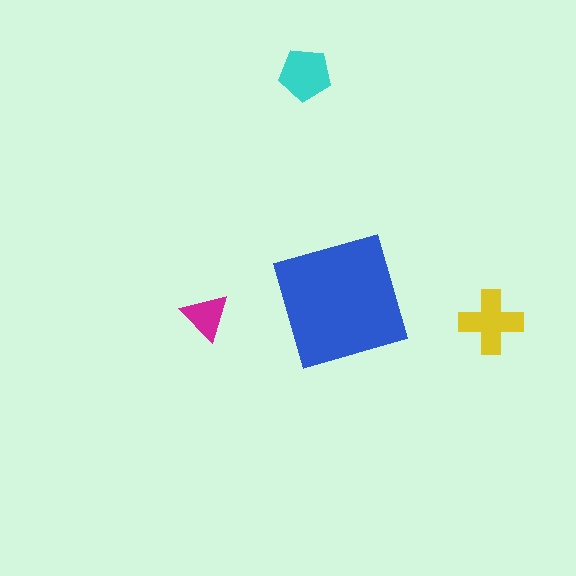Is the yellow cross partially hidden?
No, the yellow cross is fully visible.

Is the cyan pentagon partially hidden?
No, the cyan pentagon is fully visible.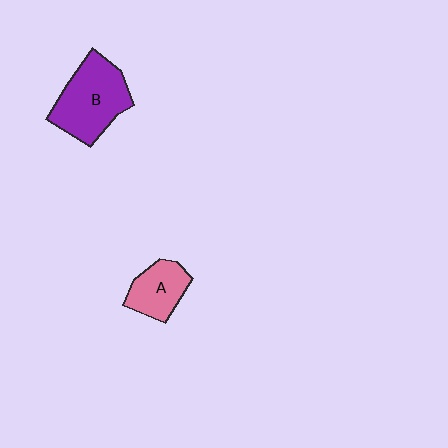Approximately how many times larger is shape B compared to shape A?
Approximately 1.7 times.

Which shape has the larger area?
Shape B (purple).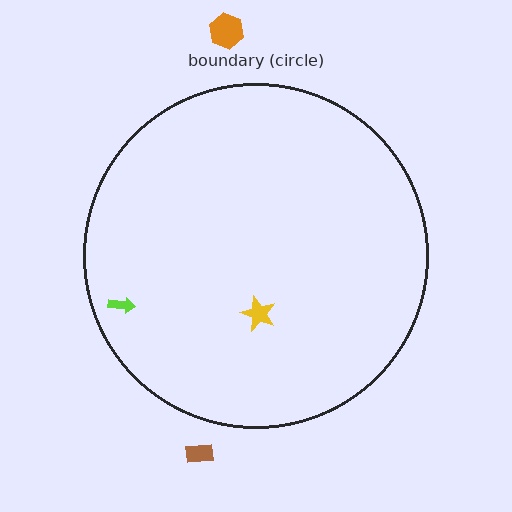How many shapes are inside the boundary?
2 inside, 2 outside.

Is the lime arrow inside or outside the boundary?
Inside.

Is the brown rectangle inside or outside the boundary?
Outside.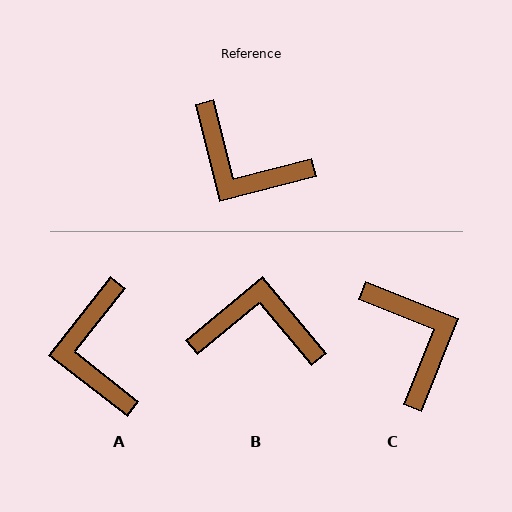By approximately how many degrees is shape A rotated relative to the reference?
Approximately 52 degrees clockwise.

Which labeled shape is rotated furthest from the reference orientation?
B, about 154 degrees away.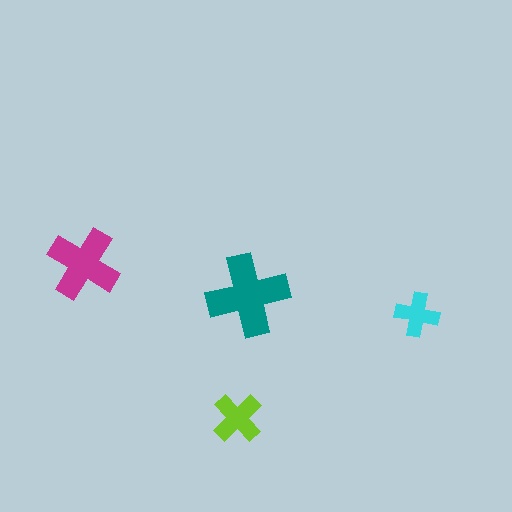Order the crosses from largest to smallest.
the teal one, the magenta one, the lime one, the cyan one.